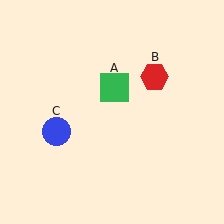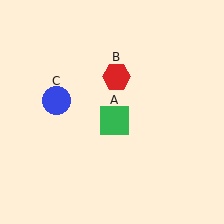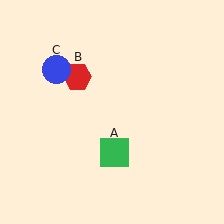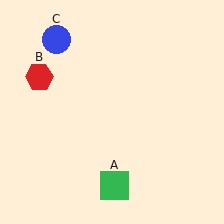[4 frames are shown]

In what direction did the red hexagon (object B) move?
The red hexagon (object B) moved left.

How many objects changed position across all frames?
3 objects changed position: green square (object A), red hexagon (object B), blue circle (object C).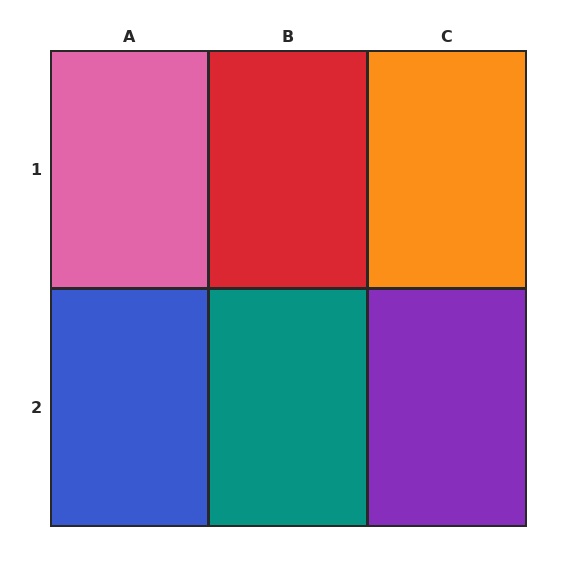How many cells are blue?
1 cell is blue.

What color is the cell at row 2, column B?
Teal.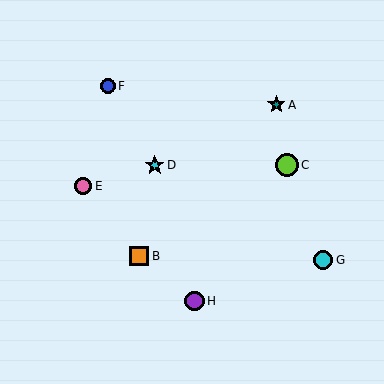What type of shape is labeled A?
Shape A is a teal star.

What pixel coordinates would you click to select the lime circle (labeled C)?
Click at (287, 165) to select the lime circle C.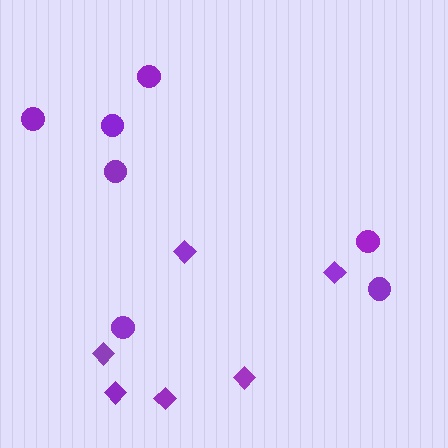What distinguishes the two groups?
There are 2 groups: one group of circles (7) and one group of diamonds (6).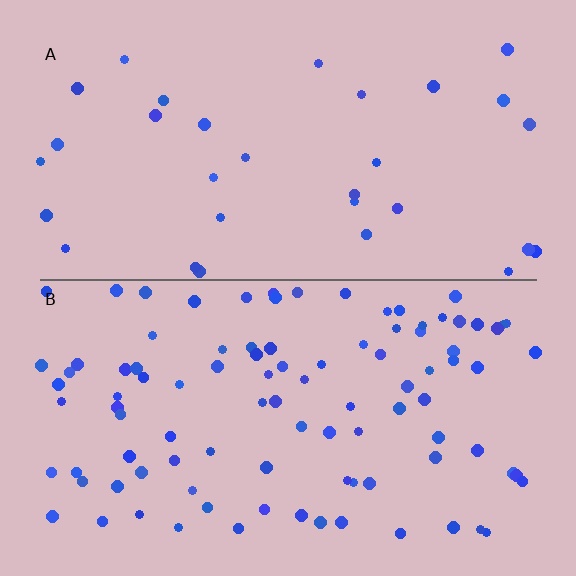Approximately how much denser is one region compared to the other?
Approximately 3.1× — region B over region A.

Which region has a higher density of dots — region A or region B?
B (the bottom).